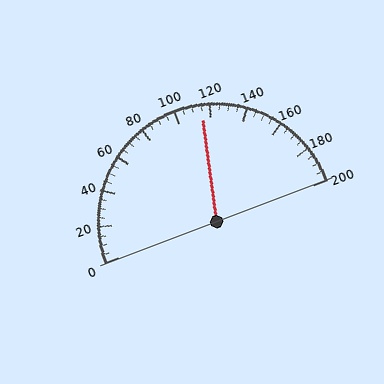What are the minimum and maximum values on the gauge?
The gauge ranges from 0 to 200.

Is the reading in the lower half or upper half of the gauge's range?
The reading is in the upper half of the range (0 to 200).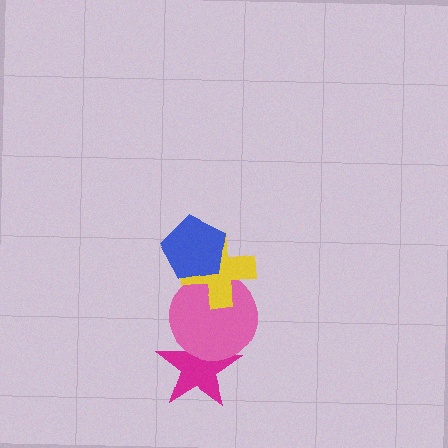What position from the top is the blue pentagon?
The blue pentagon is 1st from the top.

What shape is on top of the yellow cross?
The blue pentagon is on top of the yellow cross.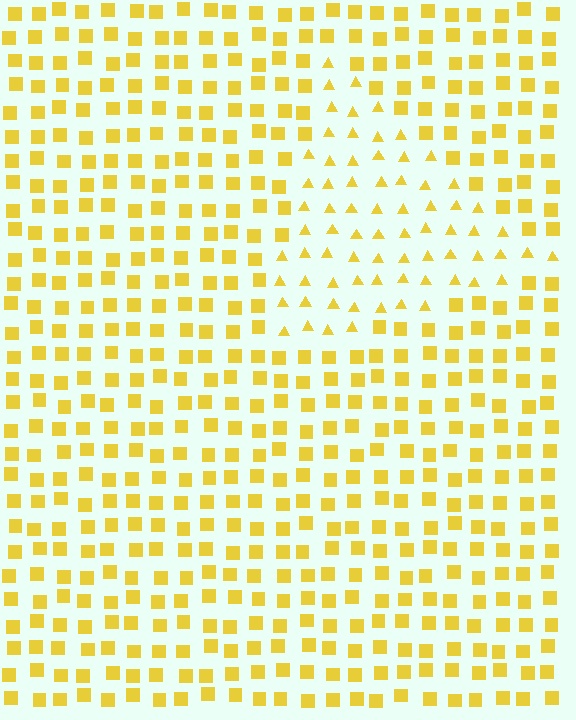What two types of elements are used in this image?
The image uses triangles inside the triangle region and squares outside it.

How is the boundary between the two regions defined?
The boundary is defined by a change in element shape: triangles inside vs. squares outside. All elements share the same color and spacing.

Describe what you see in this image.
The image is filled with small yellow elements arranged in a uniform grid. A triangle-shaped region contains triangles, while the surrounding area contains squares. The boundary is defined purely by the change in element shape.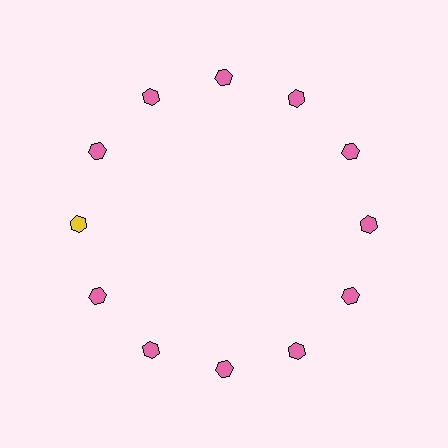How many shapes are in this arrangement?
There are 12 shapes arranged in a ring pattern.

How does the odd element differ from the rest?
It has a different color: yellow instead of pink.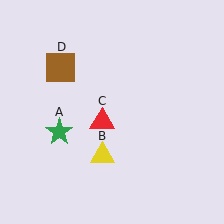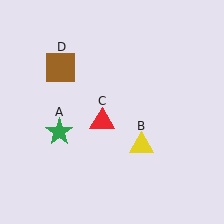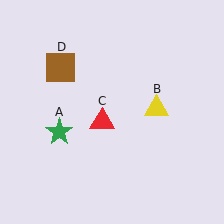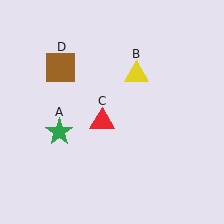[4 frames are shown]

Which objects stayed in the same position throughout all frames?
Green star (object A) and red triangle (object C) and brown square (object D) remained stationary.